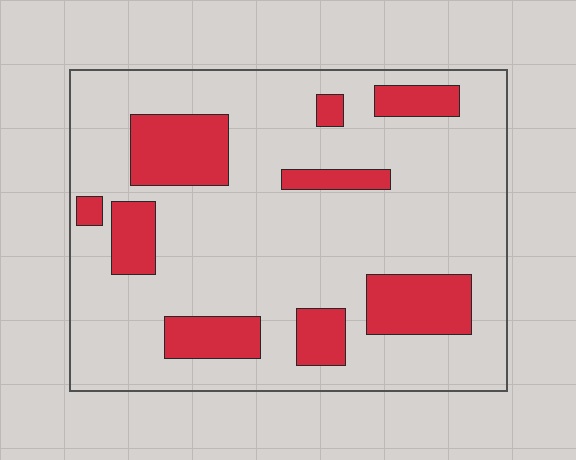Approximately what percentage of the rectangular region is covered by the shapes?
Approximately 20%.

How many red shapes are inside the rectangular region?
9.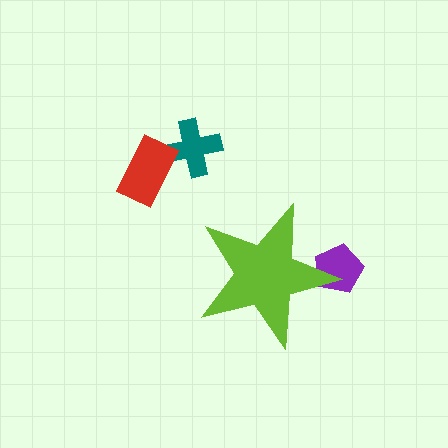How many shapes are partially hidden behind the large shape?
1 shape is partially hidden.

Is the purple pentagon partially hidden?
Yes, the purple pentagon is partially hidden behind the lime star.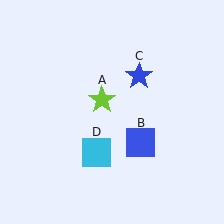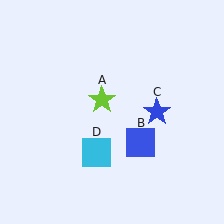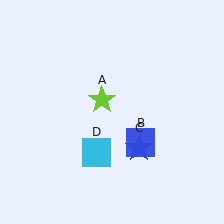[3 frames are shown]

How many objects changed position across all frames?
1 object changed position: blue star (object C).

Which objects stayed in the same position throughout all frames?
Lime star (object A) and blue square (object B) and cyan square (object D) remained stationary.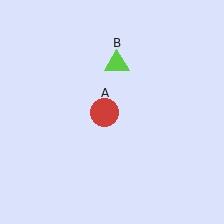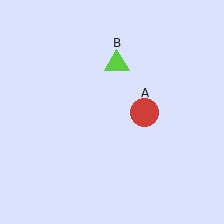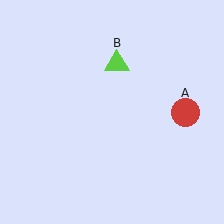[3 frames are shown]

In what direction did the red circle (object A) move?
The red circle (object A) moved right.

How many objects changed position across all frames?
1 object changed position: red circle (object A).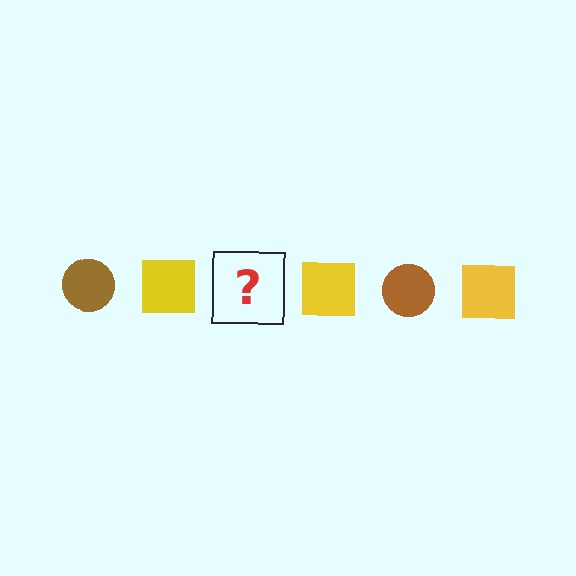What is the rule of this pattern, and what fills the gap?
The rule is that the pattern alternates between brown circle and yellow square. The gap should be filled with a brown circle.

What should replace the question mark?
The question mark should be replaced with a brown circle.